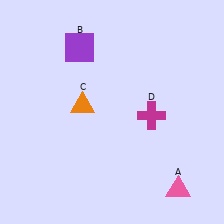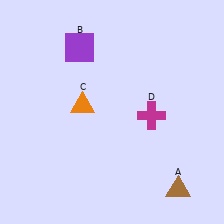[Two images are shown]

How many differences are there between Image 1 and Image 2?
There is 1 difference between the two images.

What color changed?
The triangle (A) changed from pink in Image 1 to brown in Image 2.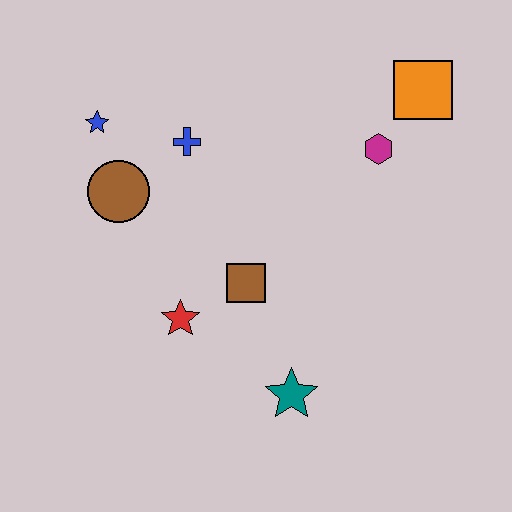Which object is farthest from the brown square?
The orange square is farthest from the brown square.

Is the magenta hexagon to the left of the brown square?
No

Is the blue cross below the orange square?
Yes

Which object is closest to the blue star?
The brown circle is closest to the blue star.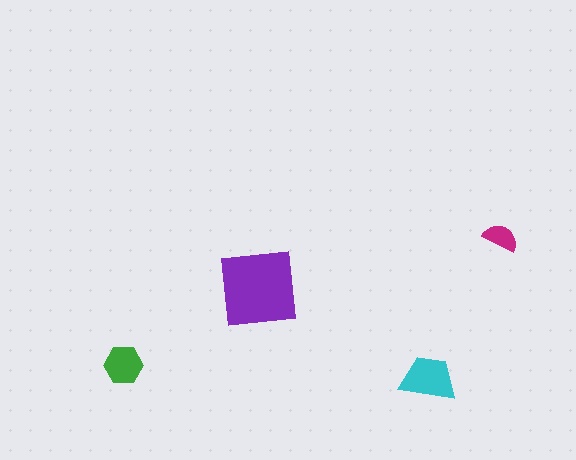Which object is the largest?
The purple square.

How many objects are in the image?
There are 4 objects in the image.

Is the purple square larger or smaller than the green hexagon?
Larger.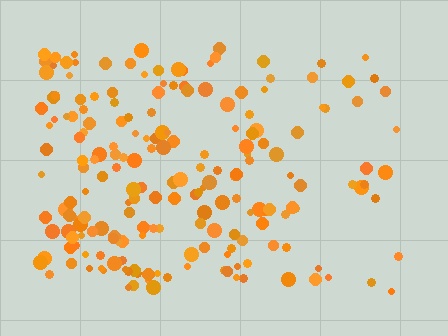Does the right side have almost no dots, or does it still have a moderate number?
Still a moderate number, just noticeably fewer than the left.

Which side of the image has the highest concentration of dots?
The left.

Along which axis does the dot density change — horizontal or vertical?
Horizontal.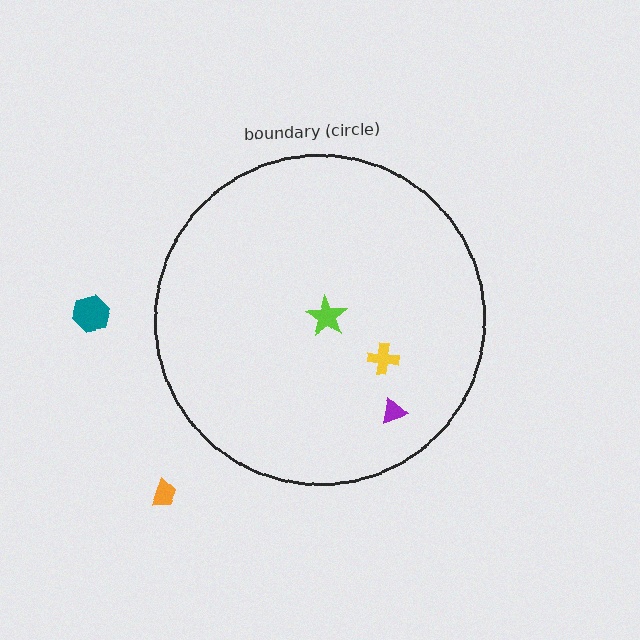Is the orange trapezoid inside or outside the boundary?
Outside.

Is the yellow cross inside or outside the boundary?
Inside.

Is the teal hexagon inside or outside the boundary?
Outside.